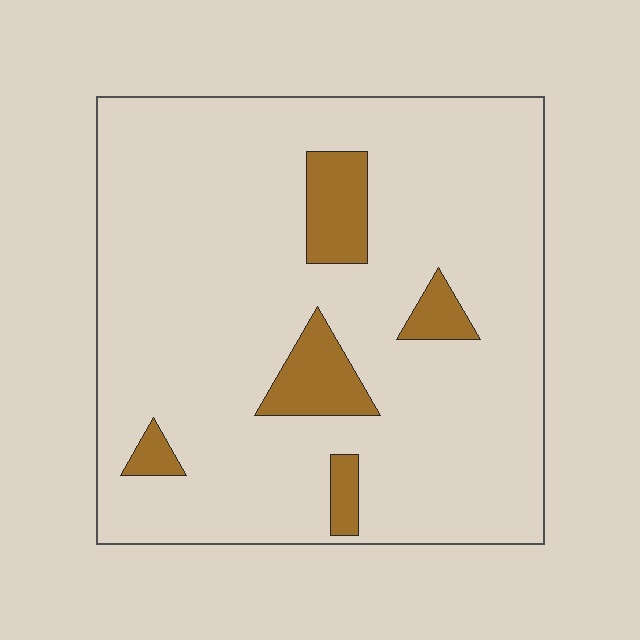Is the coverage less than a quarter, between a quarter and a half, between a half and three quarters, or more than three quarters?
Less than a quarter.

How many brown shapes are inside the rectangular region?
5.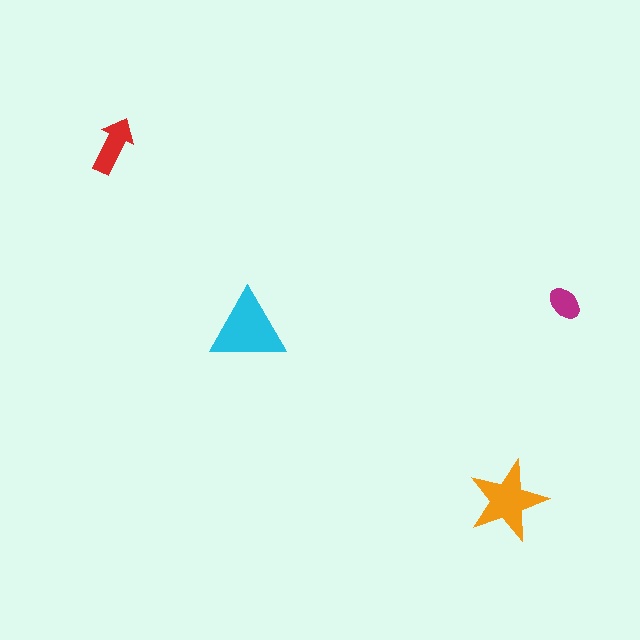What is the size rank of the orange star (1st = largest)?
2nd.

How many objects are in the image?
There are 4 objects in the image.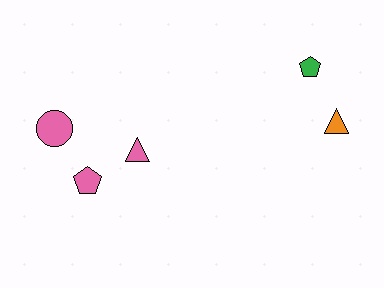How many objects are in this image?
There are 5 objects.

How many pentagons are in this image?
There are 2 pentagons.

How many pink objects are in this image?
There are 3 pink objects.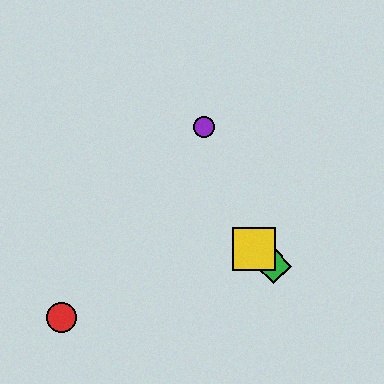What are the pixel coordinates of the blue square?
The blue square is at (261, 256).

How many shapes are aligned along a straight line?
3 shapes (the blue square, the green diamond, the yellow square) are aligned along a straight line.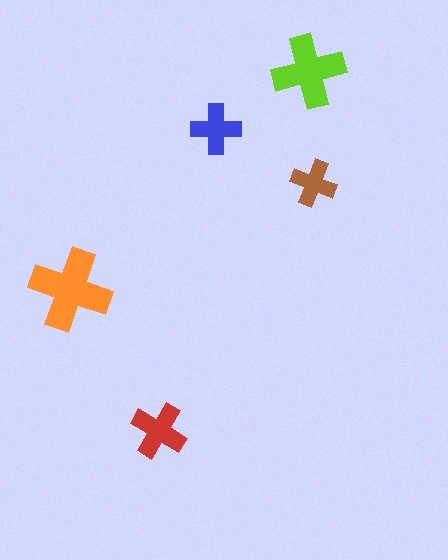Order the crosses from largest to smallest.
the orange one, the lime one, the red one, the blue one, the brown one.